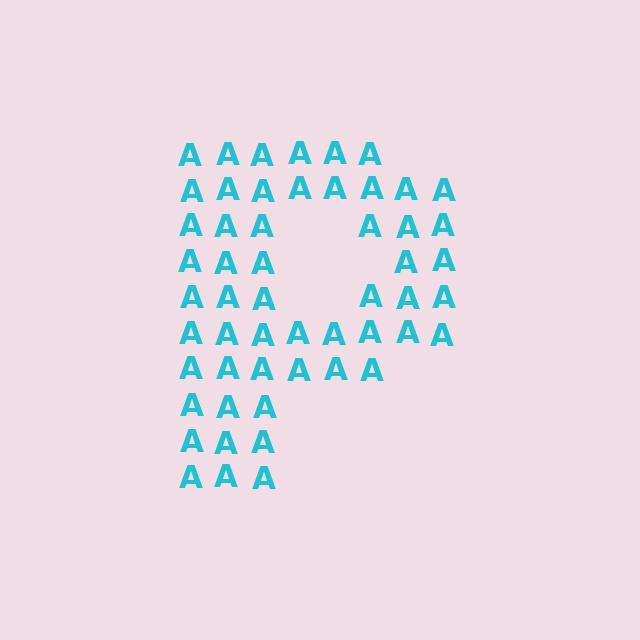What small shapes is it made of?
It is made of small letter A's.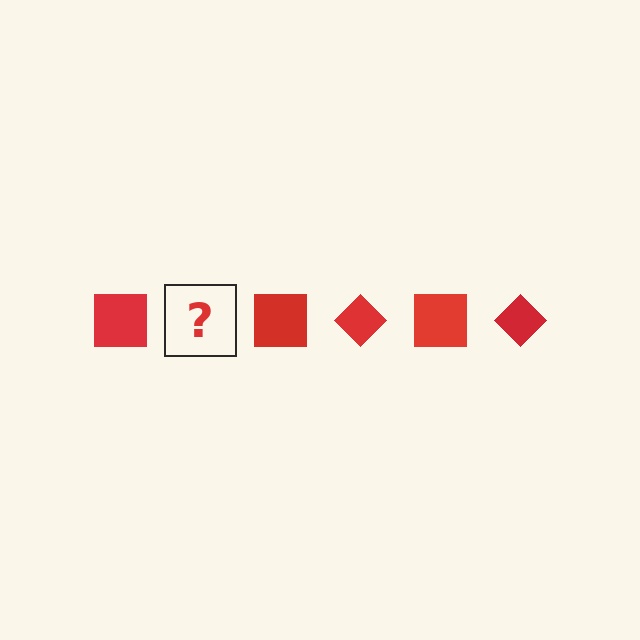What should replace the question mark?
The question mark should be replaced with a red diamond.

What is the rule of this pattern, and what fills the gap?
The rule is that the pattern cycles through square, diamond shapes in red. The gap should be filled with a red diamond.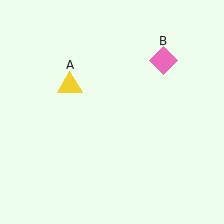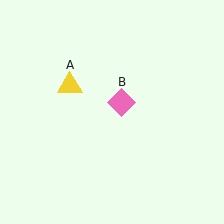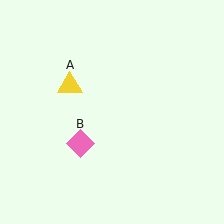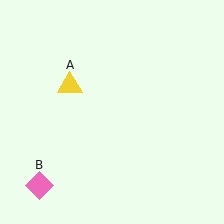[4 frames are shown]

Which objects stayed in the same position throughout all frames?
Yellow triangle (object A) remained stationary.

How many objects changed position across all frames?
1 object changed position: pink diamond (object B).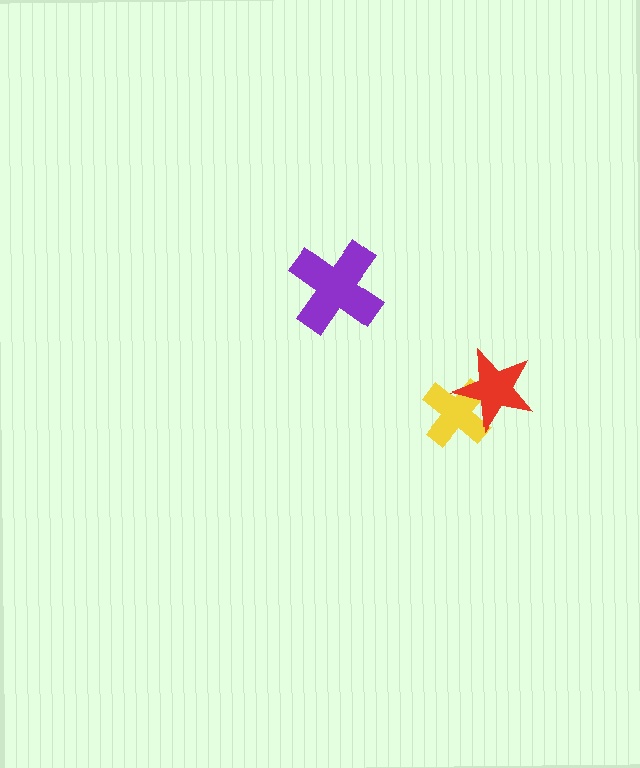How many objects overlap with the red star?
1 object overlaps with the red star.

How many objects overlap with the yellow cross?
1 object overlaps with the yellow cross.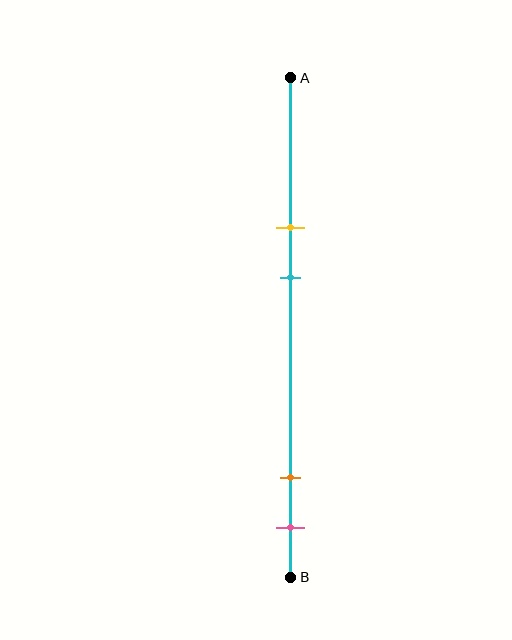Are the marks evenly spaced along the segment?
No, the marks are not evenly spaced.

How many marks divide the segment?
There are 4 marks dividing the segment.